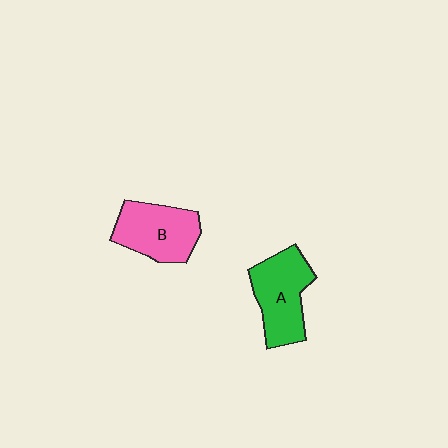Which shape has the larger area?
Shape A (green).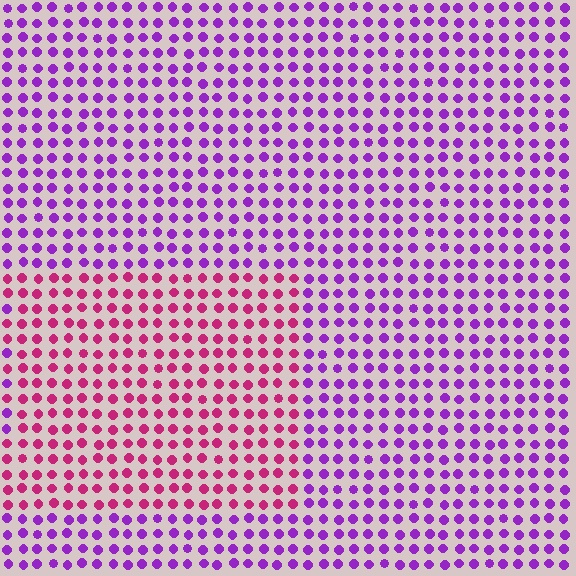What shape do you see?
I see a rectangle.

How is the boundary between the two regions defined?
The boundary is defined purely by a slight shift in hue (about 46 degrees). Spacing, size, and orientation are identical on both sides.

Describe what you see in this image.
The image is filled with small purple elements in a uniform arrangement. A rectangle-shaped region is visible where the elements are tinted to a slightly different hue, forming a subtle color boundary.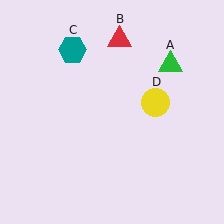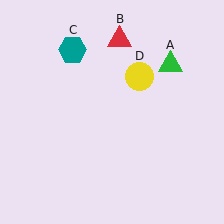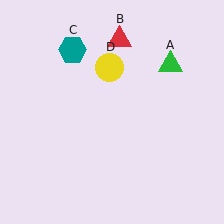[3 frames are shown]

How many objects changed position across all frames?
1 object changed position: yellow circle (object D).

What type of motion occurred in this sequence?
The yellow circle (object D) rotated counterclockwise around the center of the scene.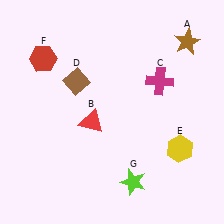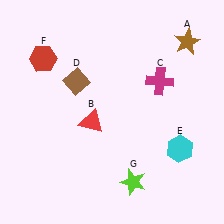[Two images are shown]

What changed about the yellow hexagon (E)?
In Image 1, E is yellow. In Image 2, it changed to cyan.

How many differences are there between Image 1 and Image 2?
There is 1 difference between the two images.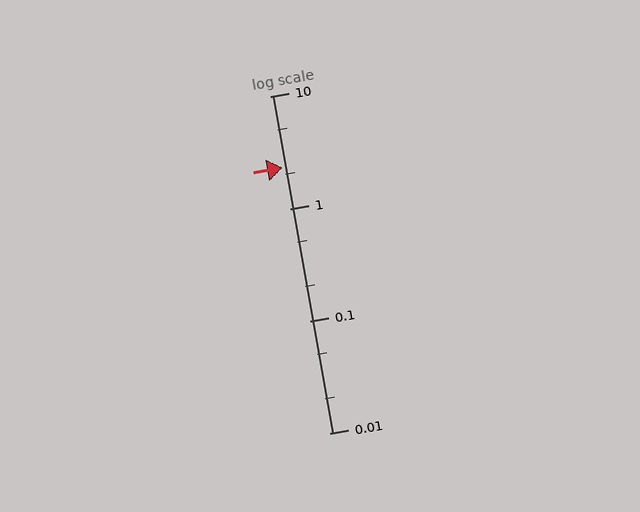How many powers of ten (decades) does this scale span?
The scale spans 3 decades, from 0.01 to 10.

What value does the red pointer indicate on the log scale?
The pointer indicates approximately 2.3.